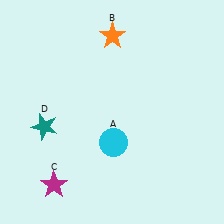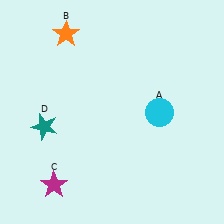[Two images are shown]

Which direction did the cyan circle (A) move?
The cyan circle (A) moved right.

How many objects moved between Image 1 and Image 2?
2 objects moved between the two images.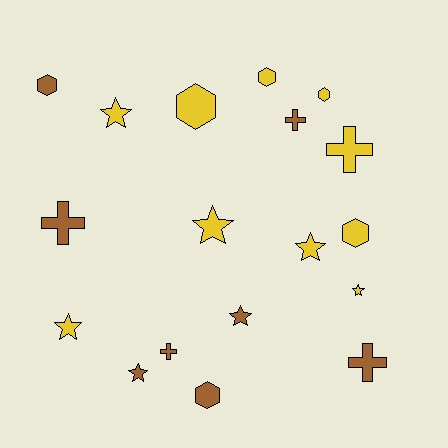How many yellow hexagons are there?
There are 4 yellow hexagons.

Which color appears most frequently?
Yellow, with 10 objects.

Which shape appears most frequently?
Star, with 7 objects.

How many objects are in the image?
There are 18 objects.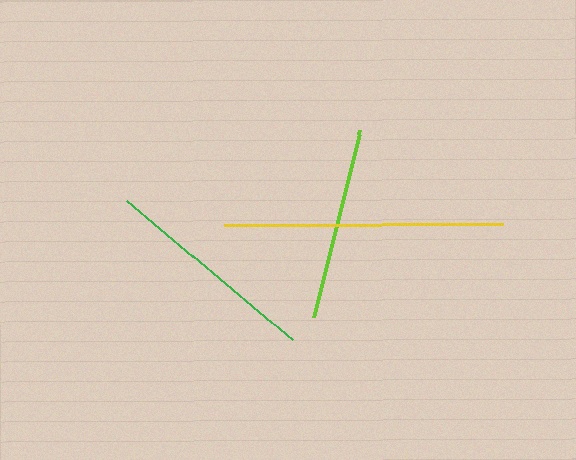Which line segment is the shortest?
The lime line is the shortest at approximately 193 pixels.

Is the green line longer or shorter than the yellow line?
The yellow line is longer than the green line.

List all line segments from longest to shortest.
From longest to shortest: yellow, green, lime.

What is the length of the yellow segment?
The yellow segment is approximately 279 pixels long.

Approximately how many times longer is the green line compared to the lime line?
The green line is approximately 1.1 times the length of the lime line.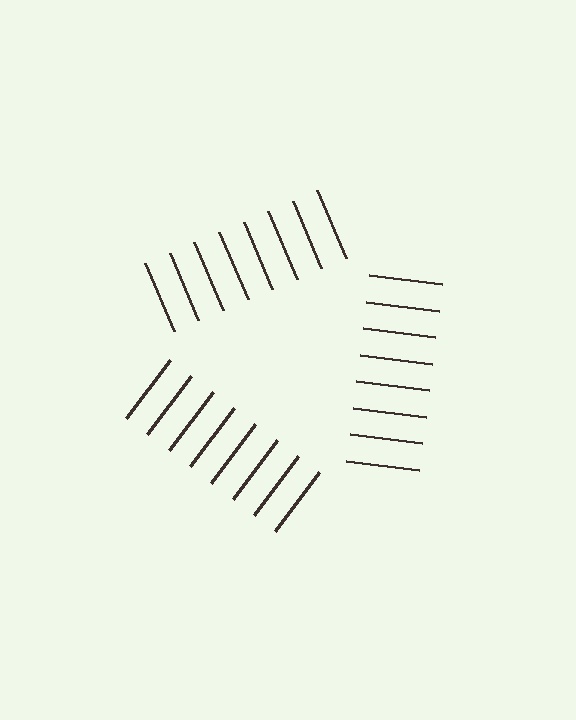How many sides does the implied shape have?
3 sides — the line-ends trace a triangle.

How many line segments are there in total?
24 — 8 along each of the 3 edges.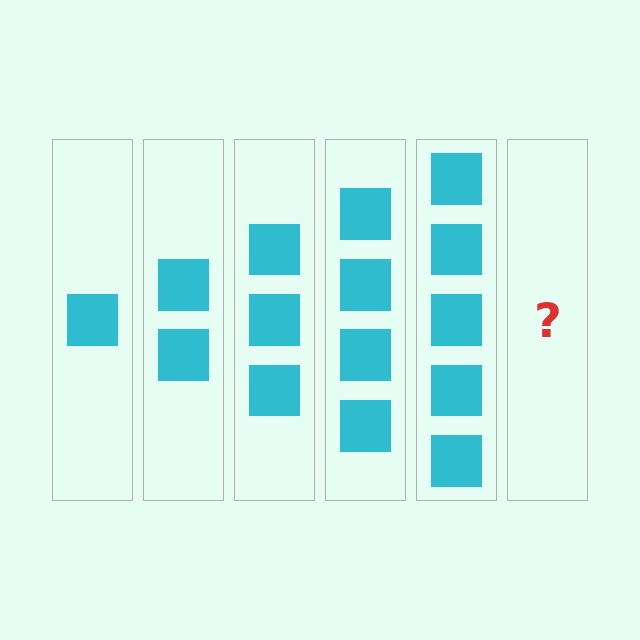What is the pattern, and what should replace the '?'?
The pattern is that each step adds one more square. The '?' should be 6 squares.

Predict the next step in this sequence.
The next step is 6 squares.